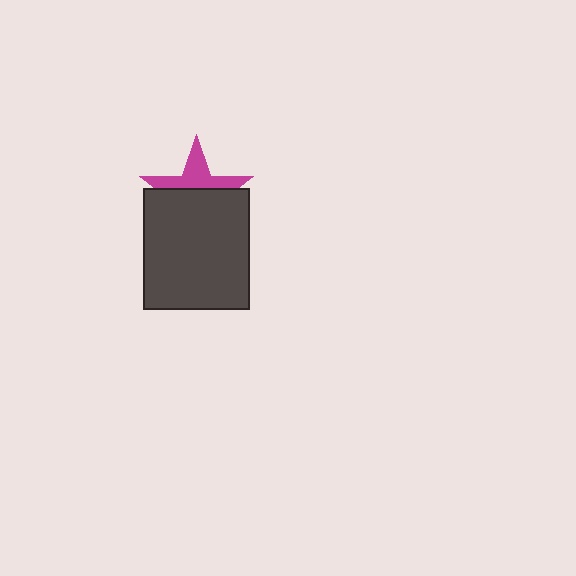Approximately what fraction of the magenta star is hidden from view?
Roughly 58% of the magenta star is hidden behind the dark gray rectangle.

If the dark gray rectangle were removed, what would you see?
You would see the complete magenta star.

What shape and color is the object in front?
The object in front is a dark gray rectangle.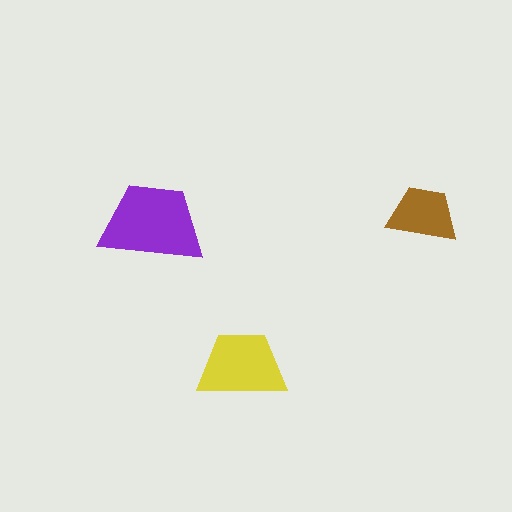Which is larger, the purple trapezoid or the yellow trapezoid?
The purple one.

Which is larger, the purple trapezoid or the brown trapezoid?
The purple one.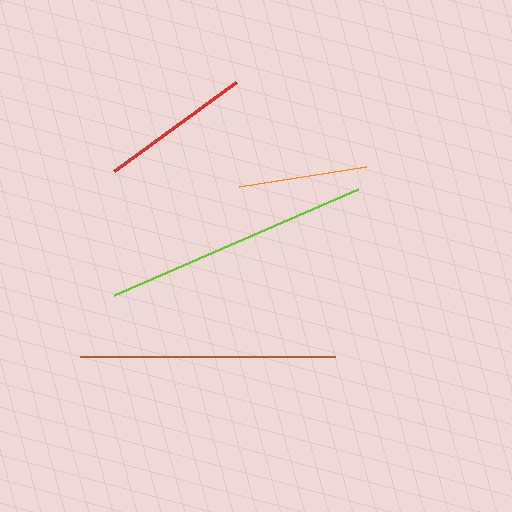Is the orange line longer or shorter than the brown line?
The brown line is longer than the orange line.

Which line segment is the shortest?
The orange line is the shortest at approximately 129 pixels.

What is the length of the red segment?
The red segment is approximately 151 pixels long.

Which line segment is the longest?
The lime line is the longest at approximately 266 pixels.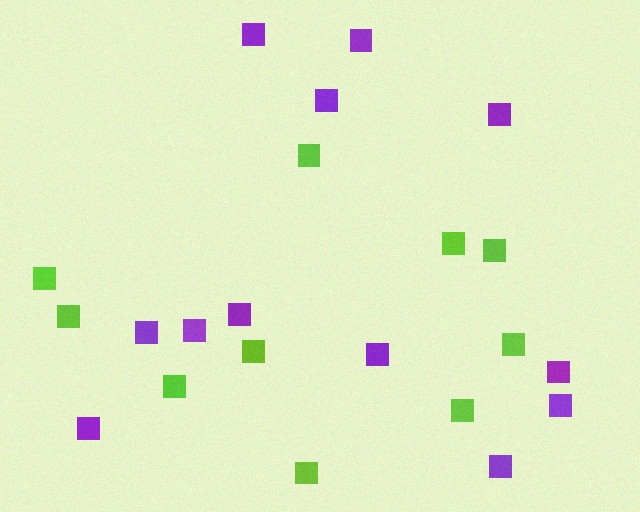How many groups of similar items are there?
There are 2 groups: one group of lime squares (10) and one group of purple squares (12).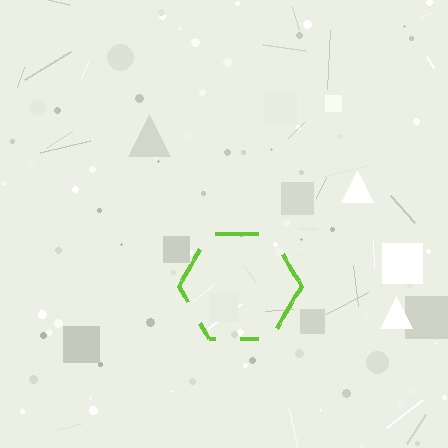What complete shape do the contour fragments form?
The contour fragments form a hexagon.